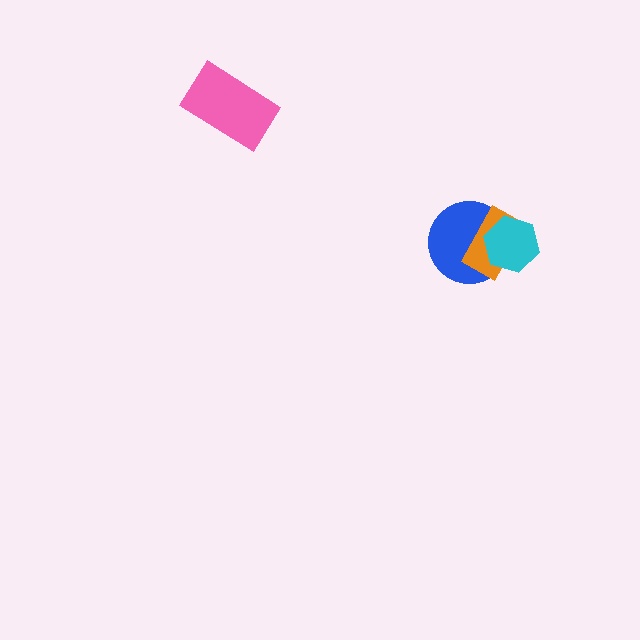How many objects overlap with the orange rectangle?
2 objects overlap with the orange rectangle.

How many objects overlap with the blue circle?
2 objects overlap with the blue circle.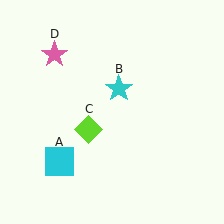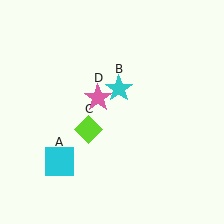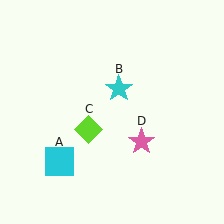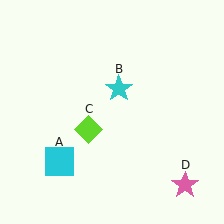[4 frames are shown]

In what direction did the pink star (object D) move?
The pink star (object D) moved down and to the right.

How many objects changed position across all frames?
1 object changed position: pink star (object D).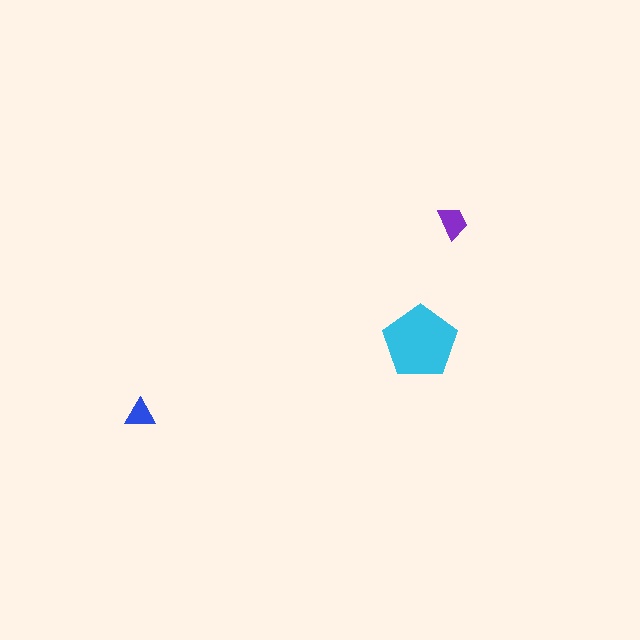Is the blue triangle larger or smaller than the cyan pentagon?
Smaller.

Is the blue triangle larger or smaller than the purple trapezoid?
Smaller.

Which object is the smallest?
The blue triangle.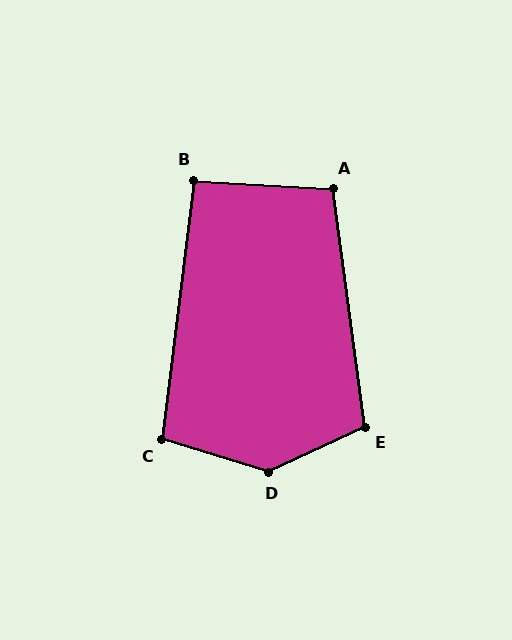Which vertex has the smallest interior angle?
B, at approximately 94 degrees.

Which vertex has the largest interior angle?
D, at approximately 138 degrees.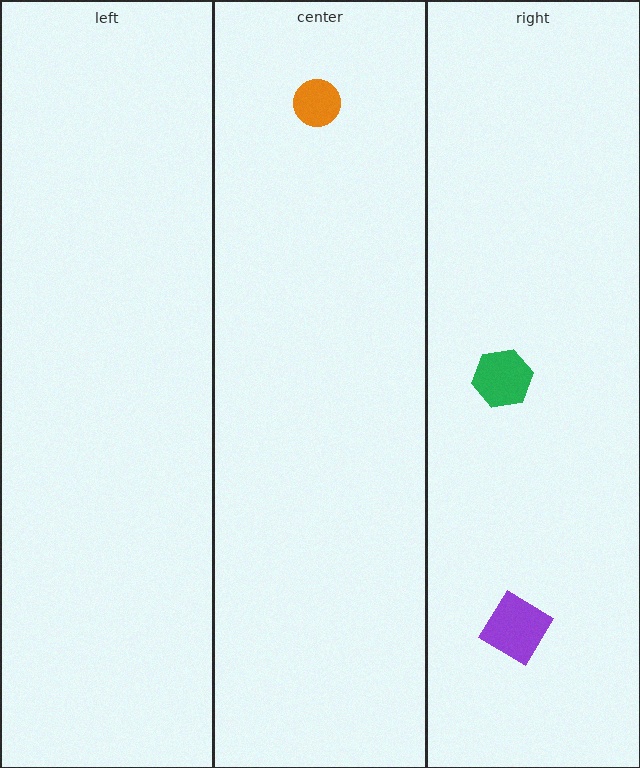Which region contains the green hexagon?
The right region.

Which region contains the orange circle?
The center region.